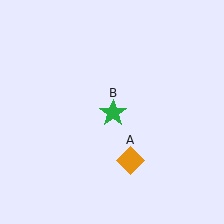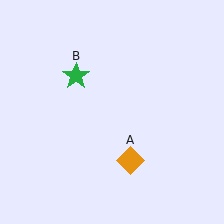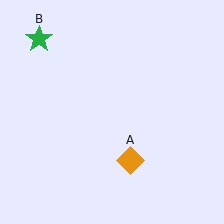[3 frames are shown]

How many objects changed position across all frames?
1 object changed position: green star (object B).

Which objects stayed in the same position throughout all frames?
Orange diamond (object A) remained stationary.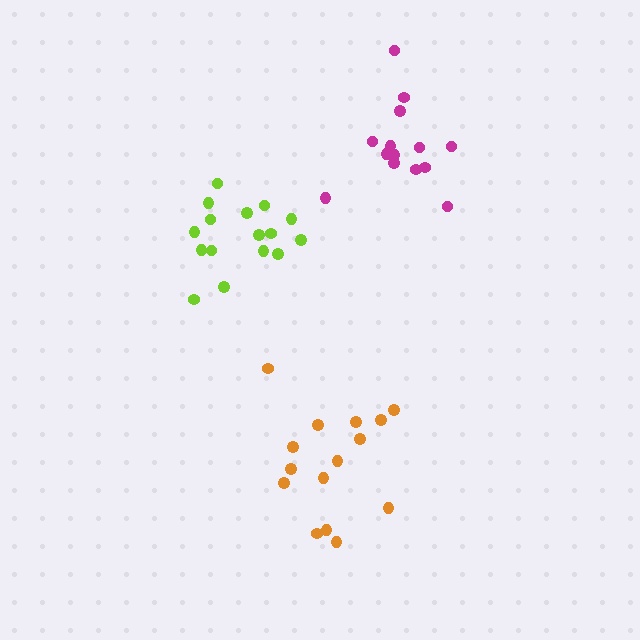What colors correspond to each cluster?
The clusters are colored: orange, lime, magenta.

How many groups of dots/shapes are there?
There are 3 groups.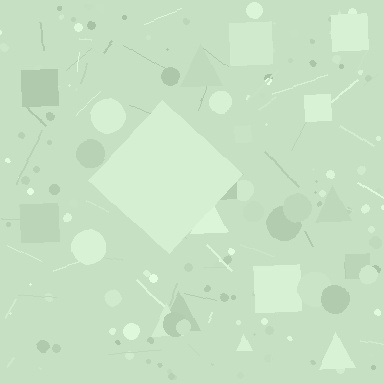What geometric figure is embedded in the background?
A diamond is embedded in the background.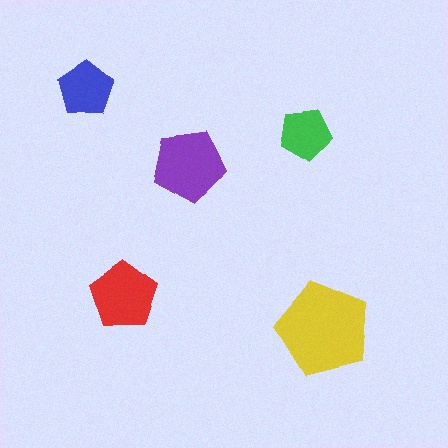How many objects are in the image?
There are 5 objects in the image.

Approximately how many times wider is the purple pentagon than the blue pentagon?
About 1.5 times wider.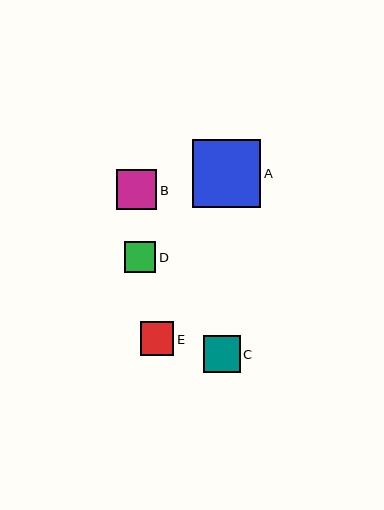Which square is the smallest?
Square D is the smallest with a size of approximately 32 pixels.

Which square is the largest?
Square A is the largest with a size of approximately 68 pixels.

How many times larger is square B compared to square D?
Square B is approximately 1.3 times the size of square D.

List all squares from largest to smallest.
From largest to smallest: A, B, C, E, D.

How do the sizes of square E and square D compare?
Square E and square D are approximately the same size.